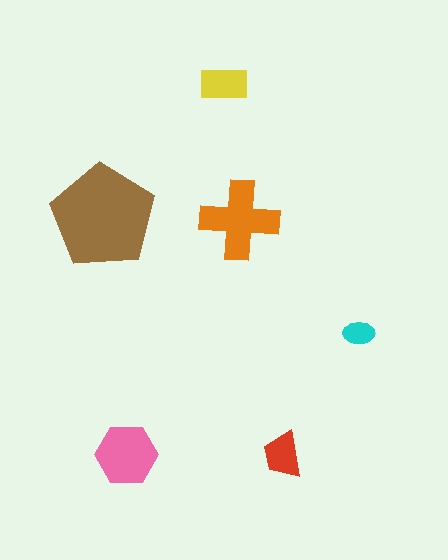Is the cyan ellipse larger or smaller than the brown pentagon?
Smaller.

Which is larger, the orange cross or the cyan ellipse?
The orange cross.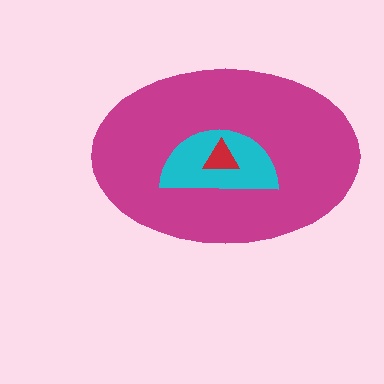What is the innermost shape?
The red triangle.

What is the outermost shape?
The magenta ellipse.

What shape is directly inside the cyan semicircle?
The red triangle.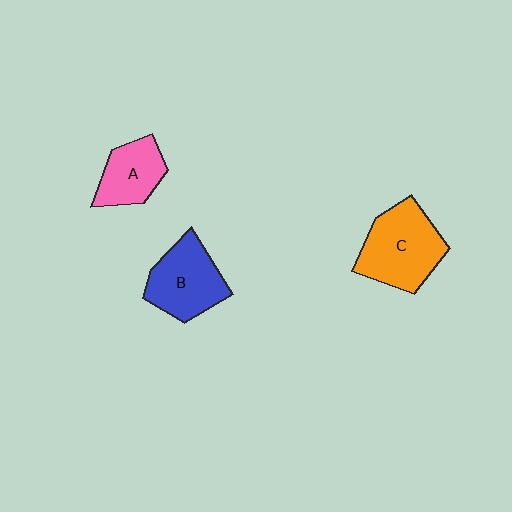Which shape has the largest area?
Shape C (orange).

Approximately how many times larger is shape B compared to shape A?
Approximately 1.3 times.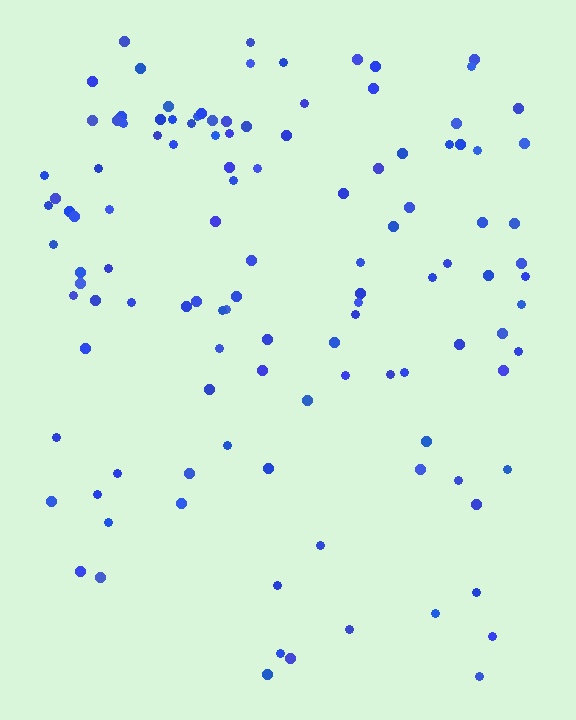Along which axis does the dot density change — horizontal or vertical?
Vertical.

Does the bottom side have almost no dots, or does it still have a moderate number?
Still a moderate number, just noticeably fewer than the top.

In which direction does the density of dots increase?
From bottom to top, with the top side densest.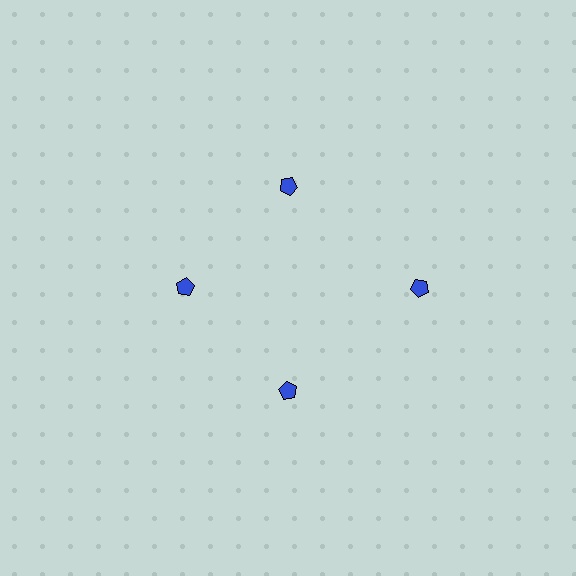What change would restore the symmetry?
The symmetry would be restored by moving it inward, back onto the ring so that all 4 pentagons sit at equal angles and equal distance from the center.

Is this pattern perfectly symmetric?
No. The 4 blue pentagons are arranged in a ring, but one element near the 3 o'clock position is pushed outward from the center, breaking the 4-fold rotational symmetry.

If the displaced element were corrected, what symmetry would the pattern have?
It would have 4-fold rotational symmetry — the pattern would map onto itself every 90 degrees.